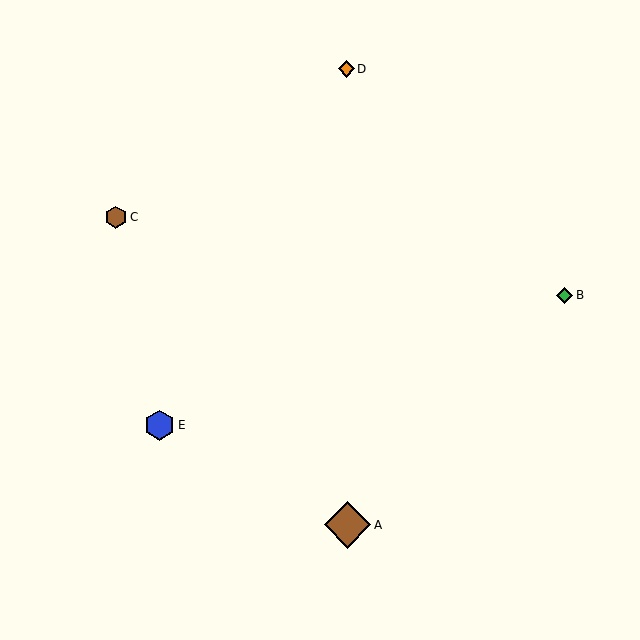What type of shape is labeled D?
Shape D is an orange diamond.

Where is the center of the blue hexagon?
The center of the blue hexagon is at (160, 425).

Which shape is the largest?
The brown diamond (labeled A) is the largest.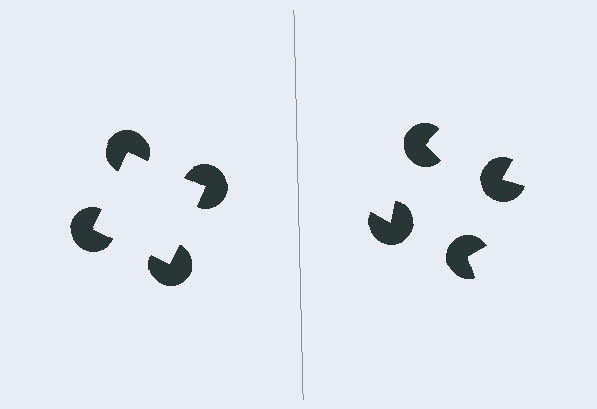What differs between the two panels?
The pac-man discs are positioned identically on both sides; only the wedge orientations differ. On the left they align to a square; on the right they are misaligned.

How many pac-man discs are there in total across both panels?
8 — 4 on each side.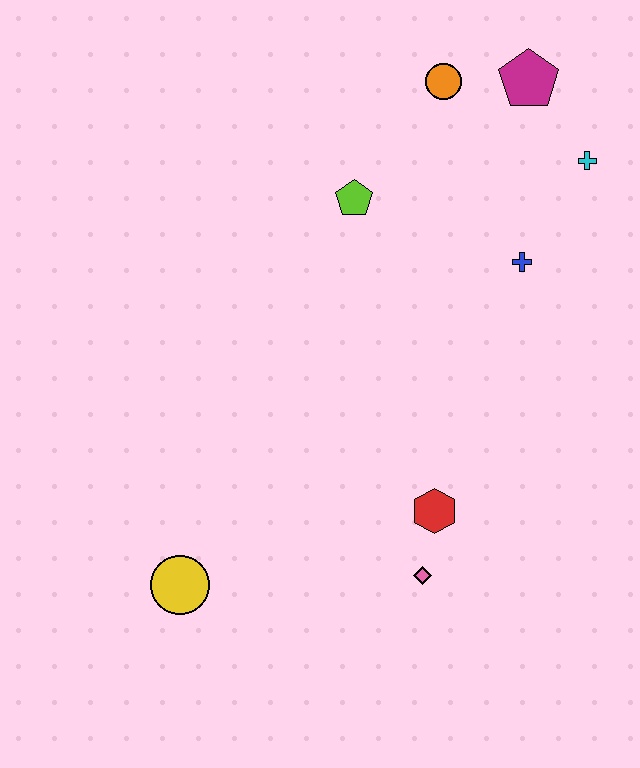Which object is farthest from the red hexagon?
The magenta pentagon is farthest from the red hexagon.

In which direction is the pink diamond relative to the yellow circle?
The pink diamond is to the right of the yellow circle.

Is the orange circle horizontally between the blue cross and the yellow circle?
Yes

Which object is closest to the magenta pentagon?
The orange circle is closest to the magenta pentagon.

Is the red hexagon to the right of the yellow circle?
Yes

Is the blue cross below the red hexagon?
No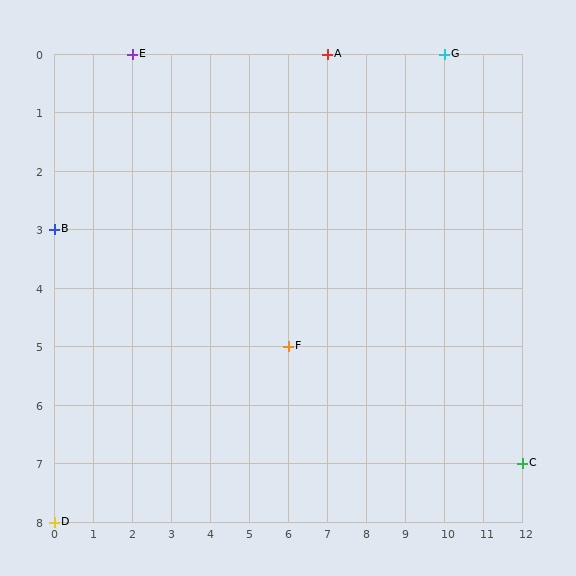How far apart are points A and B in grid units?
Points A and B are 7 columns and 3 rows apart (about 7.6 grid units diagonally).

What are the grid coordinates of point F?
Point F is at grid coordinates (6, 5).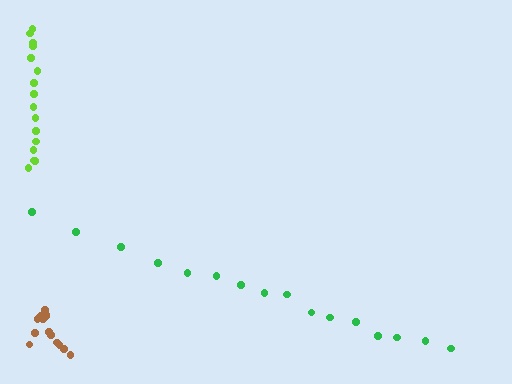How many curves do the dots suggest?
There are 3 distinct paths.